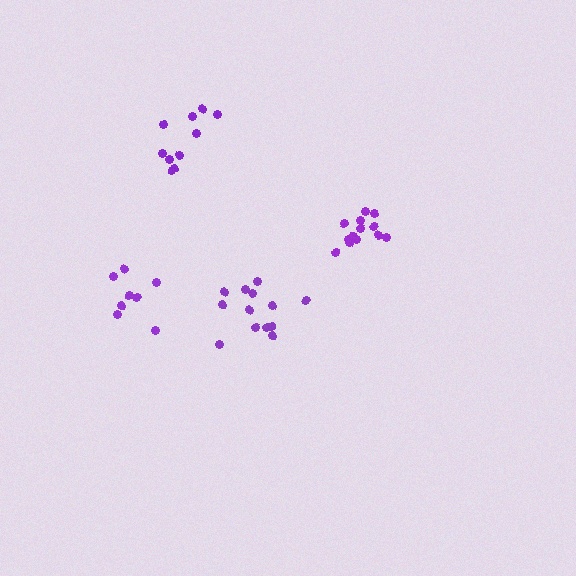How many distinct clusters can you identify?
There are 4 distinct clusters.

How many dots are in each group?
Group 1: 8 dots, Group 2: 10 dots, Group 3: 13 dots, Group 4: 14 dots (45 total).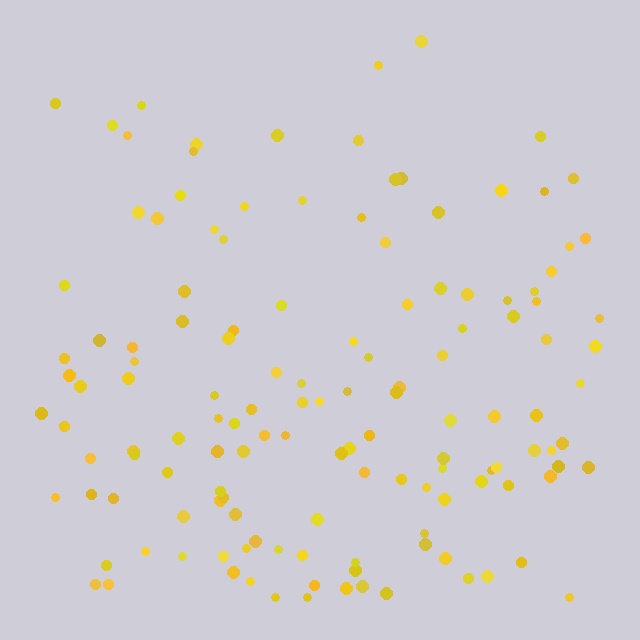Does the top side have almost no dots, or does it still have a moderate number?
Still a moderate number, just noticeably fewer than the bottom.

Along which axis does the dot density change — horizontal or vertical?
Vertical.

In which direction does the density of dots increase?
From top to bottom, with the bottom side densest.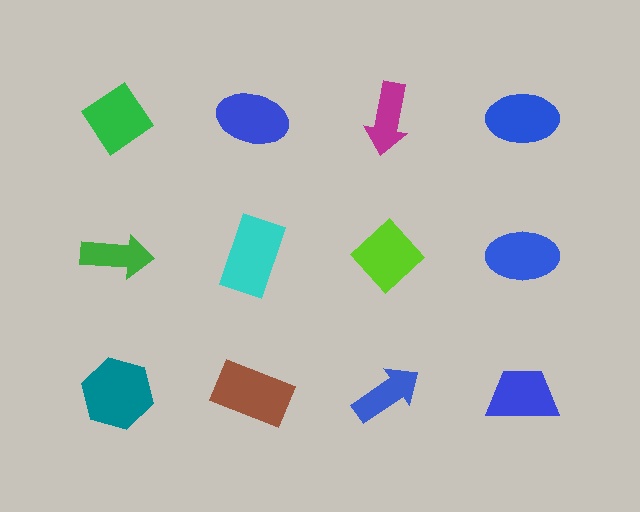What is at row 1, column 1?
A green diamond.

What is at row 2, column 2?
A cyan rectangle.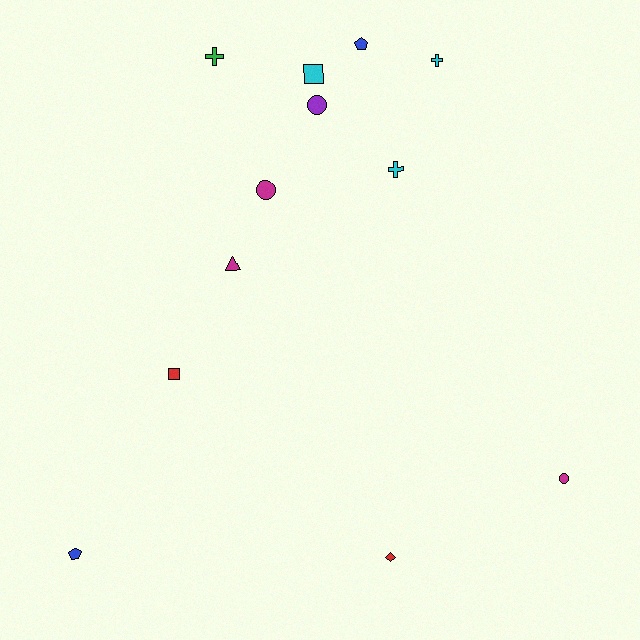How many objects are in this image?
There are 12 objects.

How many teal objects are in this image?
There are no teal objects.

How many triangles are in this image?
There is 1 triangle.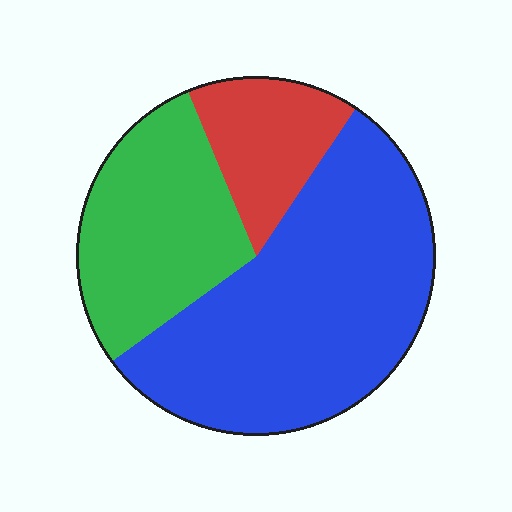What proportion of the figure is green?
Green covers 29% of the figure.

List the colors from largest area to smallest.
From largest to smallest: blue, green, red.